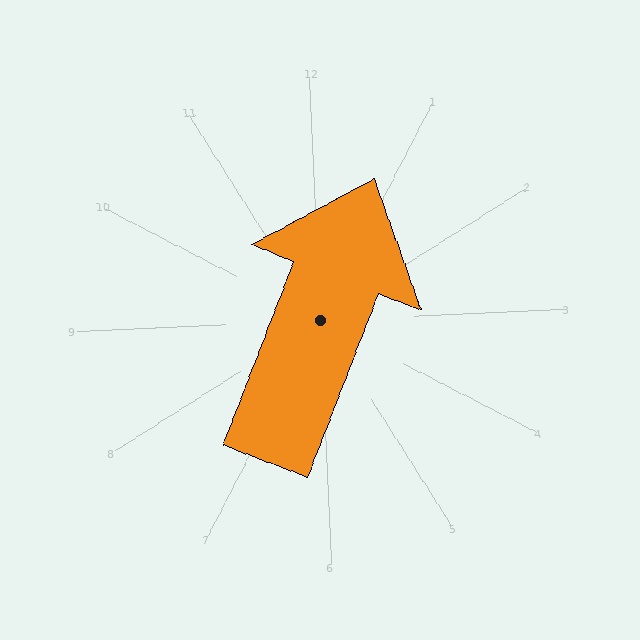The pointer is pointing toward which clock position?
Roughly 1 o'clock.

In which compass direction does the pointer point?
Northeast.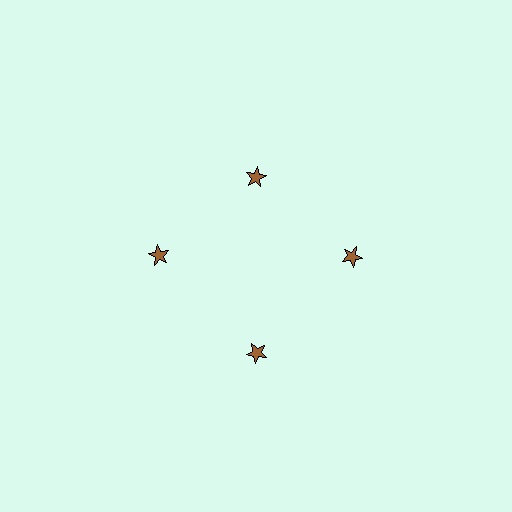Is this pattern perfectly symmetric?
No. The 4 brown stars are arranged in a ring, but one element near the 12 o'clock position is pulled inward toward the center, breaking the 4-fold rotational symmetry.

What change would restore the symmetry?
The symmetry would be restored by moving it outward, back onto the ring so that all 4 stars sit at equal angles and equal distance from the center.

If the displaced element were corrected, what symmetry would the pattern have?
It would have 4-fold rotational symmetry — the pattern would map onto itself every 90 degrees.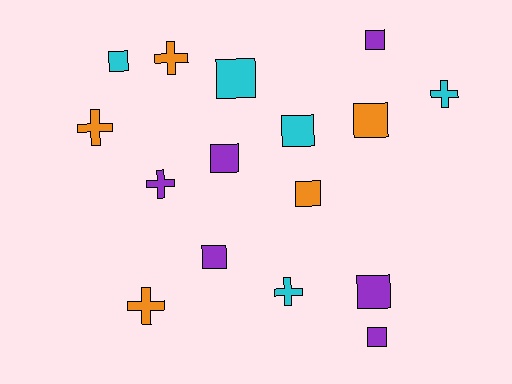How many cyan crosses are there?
There are 2 cyan crosses.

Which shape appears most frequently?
Square, with 10 objects.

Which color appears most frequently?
Purple, with 6 objects.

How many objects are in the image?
There are 16 objects.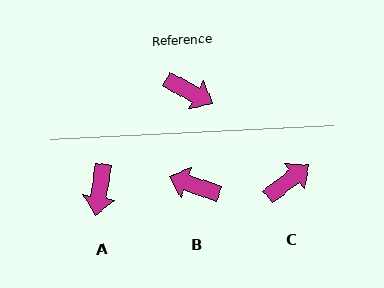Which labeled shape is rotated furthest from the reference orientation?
B, about 171 degrees away.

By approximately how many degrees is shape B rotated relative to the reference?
Approximately 171 degrees clockwise.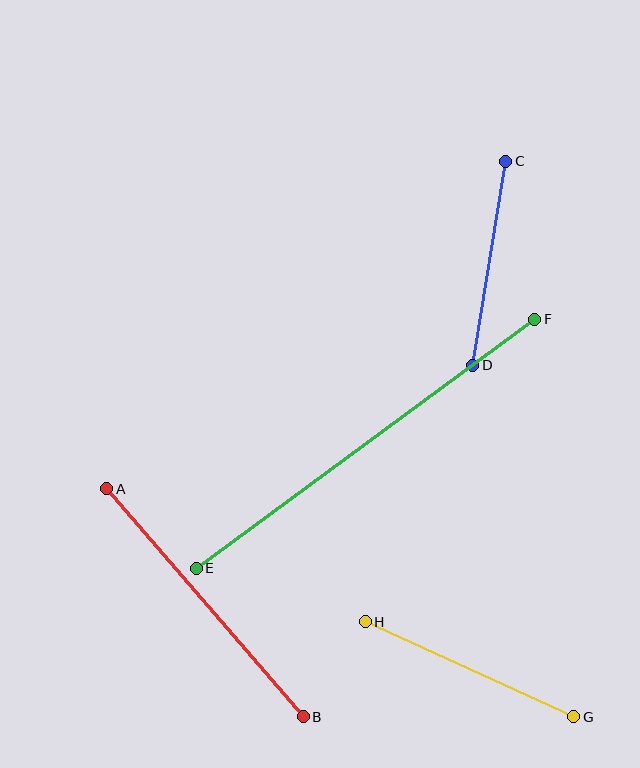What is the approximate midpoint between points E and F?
The midpoint is at approximately (365, 444) pixels.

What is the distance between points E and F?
The distance is approximately 420 pixels.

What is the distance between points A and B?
The distance is approximately 301 pixels.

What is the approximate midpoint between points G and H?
The midpoint is at approximately (469, 669) pixels.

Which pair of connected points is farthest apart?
Points E and F are farthest apart.